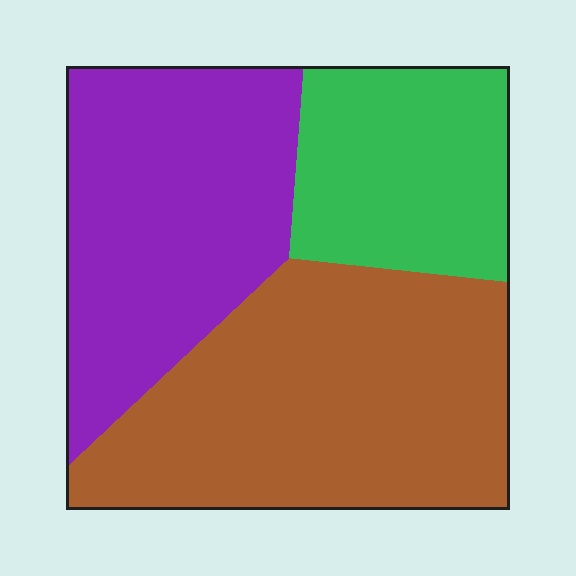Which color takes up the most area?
Brown, at roughly 45%.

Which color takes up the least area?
Green, at roughly 20%.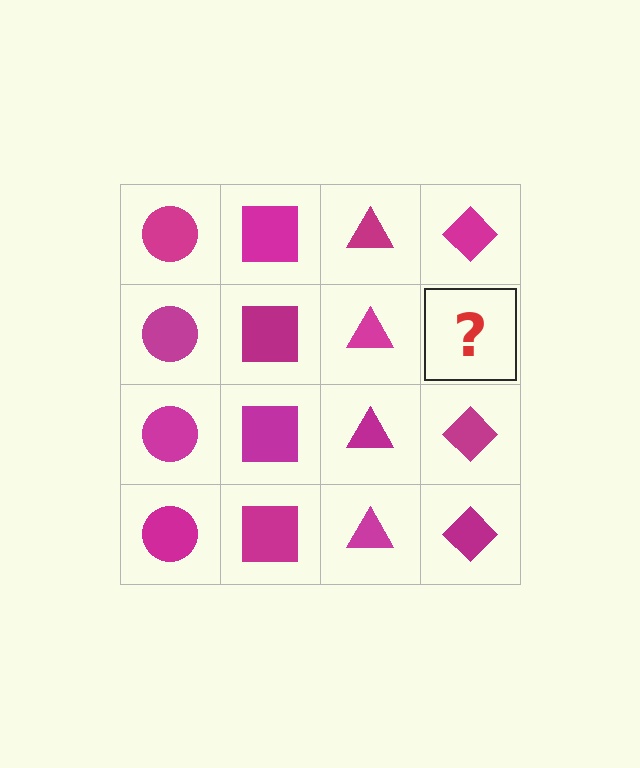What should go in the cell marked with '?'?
The missing cell should contain a magenta diamond.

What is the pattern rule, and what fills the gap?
The rule is that each column has a consistent shape. The gap should be filled with a magenta diamond.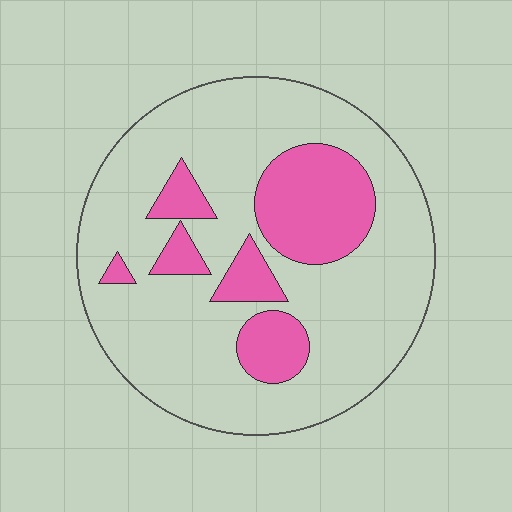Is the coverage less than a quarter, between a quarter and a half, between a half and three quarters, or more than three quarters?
Less than a quarter.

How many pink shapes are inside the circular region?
6.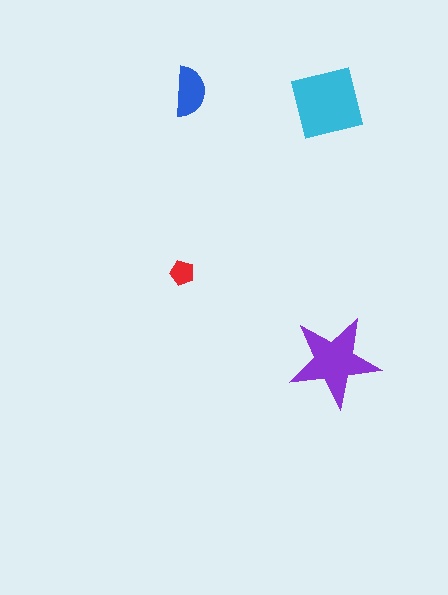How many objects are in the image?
There are 4 objects in the image.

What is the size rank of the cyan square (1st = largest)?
1st.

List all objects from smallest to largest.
The red pentagon, the blue semicircle, the purple star, the cyan square.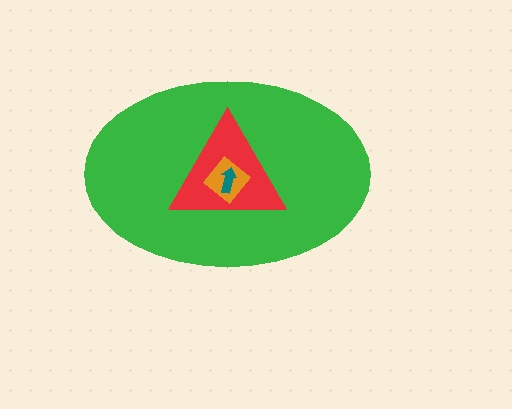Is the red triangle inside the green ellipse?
Yes.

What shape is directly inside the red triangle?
The orange diamond.